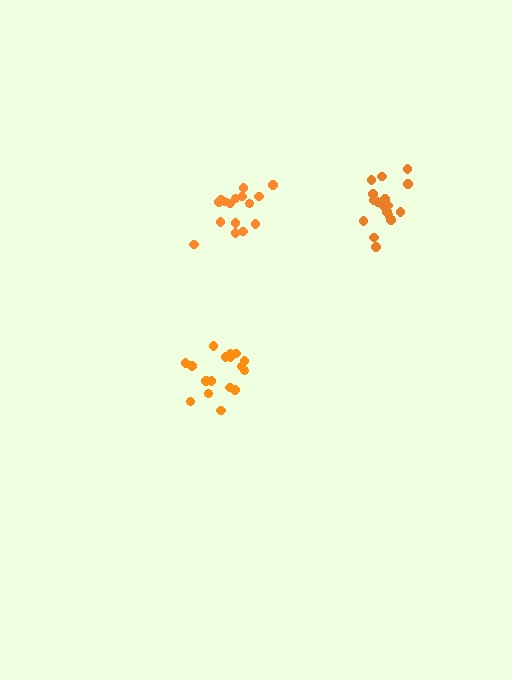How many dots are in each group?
Group 1: 16 dots, Group 2: 18 dots, Group 3: 18 dots (52 total).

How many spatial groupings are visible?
There are 3 spatial groupings.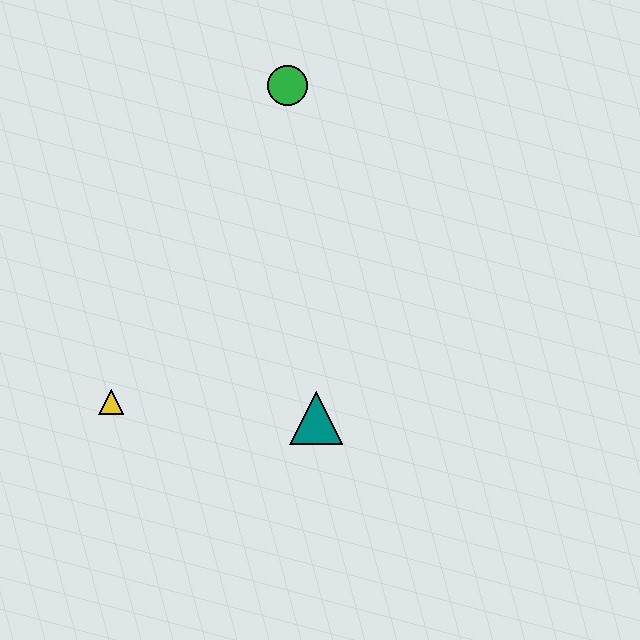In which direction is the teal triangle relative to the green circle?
The teal triangle is below the green circle.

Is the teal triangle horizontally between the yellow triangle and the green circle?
No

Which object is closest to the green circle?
The teal triangle is closest to the green circle.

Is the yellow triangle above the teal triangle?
Yes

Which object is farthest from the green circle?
The yellow triangle is farthest from the green circle.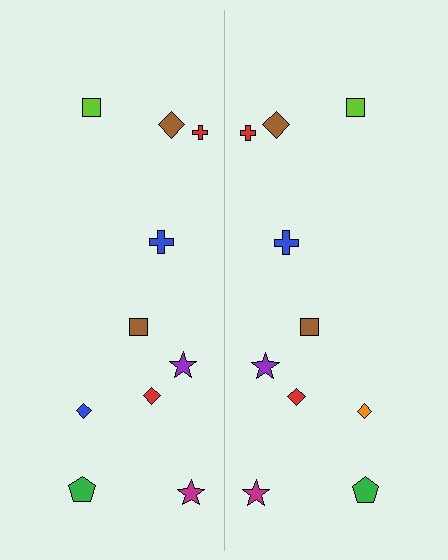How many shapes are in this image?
There are 20 shapes in this image.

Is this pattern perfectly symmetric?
No, the pattern is not perfectly symmetric. The orange diamond on the right side breaks the symmetry — its mirror counterpart is blue.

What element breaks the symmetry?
The orange diamond on the right side breaks the symmetry — its mirror counterpart is blue.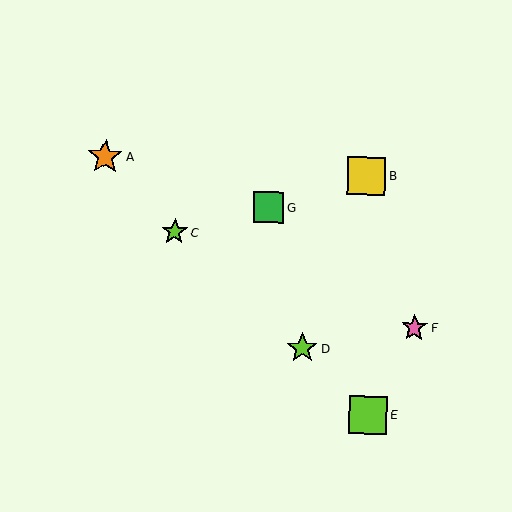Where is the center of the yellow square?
The center of the yellow square is at (367, 176).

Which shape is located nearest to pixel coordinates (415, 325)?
The pink star (labeled F) at (414, 328) is nearest to that location.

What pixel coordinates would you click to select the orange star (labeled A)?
Click at (105, 157) to select the orange star A.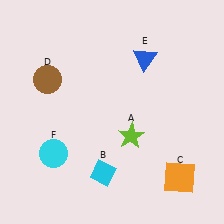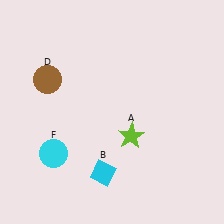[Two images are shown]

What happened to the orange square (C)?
The orange square (C) was removed in Image 2. It was in the bottom-right area of Image 1.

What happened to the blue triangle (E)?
The blue triangle (E) was removed in Image 2. It was in the top-right area of Image 1.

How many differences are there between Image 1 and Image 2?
There are 2 differences between the two images.